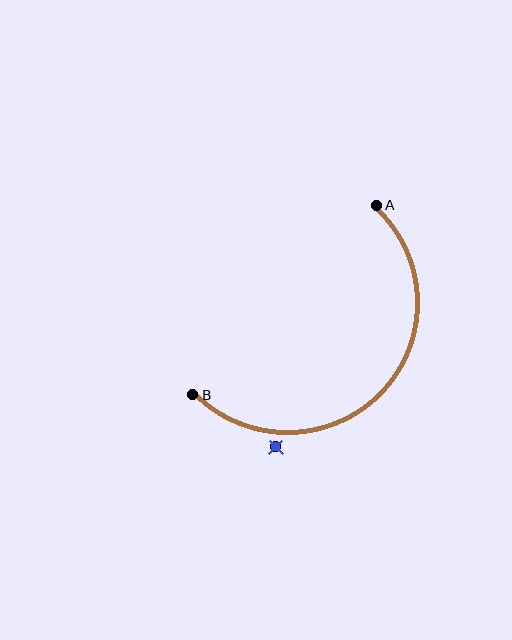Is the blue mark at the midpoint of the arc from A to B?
No — the blue mark does not lie on the arc at all. It sits slightly outside the curve.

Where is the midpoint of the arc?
The arc midpoint is the point on the curve farthest from the straight line joining A and B. It sits below and to the right of that line.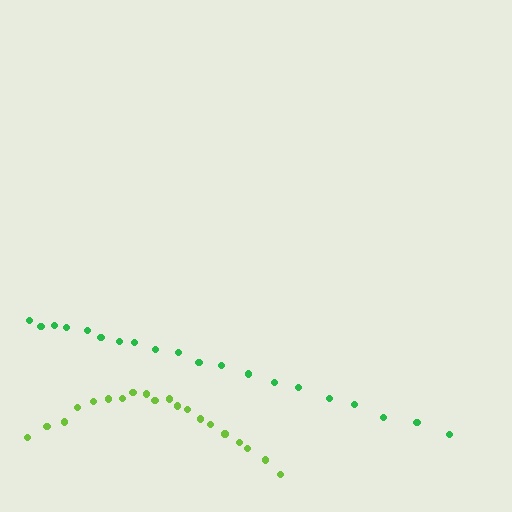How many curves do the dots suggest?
There are 2 distinct paths.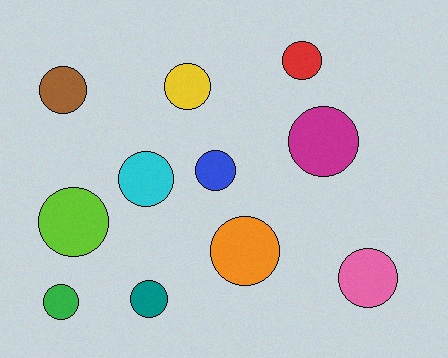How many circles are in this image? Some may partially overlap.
There are 11 circles.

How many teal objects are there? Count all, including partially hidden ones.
There is 1 teal object.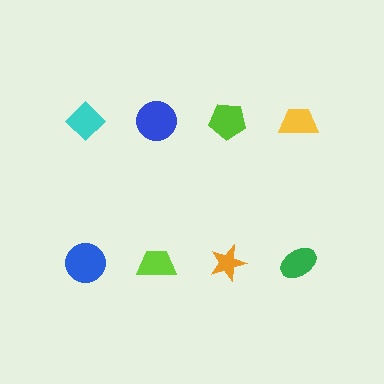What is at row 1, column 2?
A blue circle.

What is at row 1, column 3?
A lime pentagon.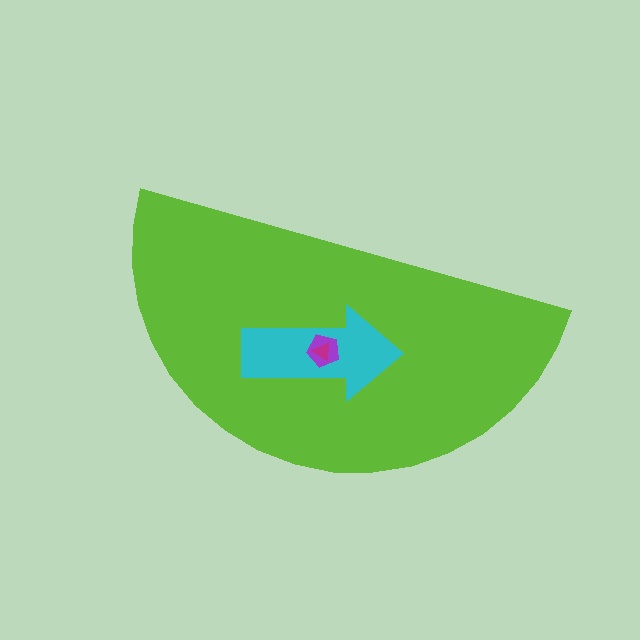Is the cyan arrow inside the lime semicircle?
Yes.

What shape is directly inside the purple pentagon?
The magenta triangle.